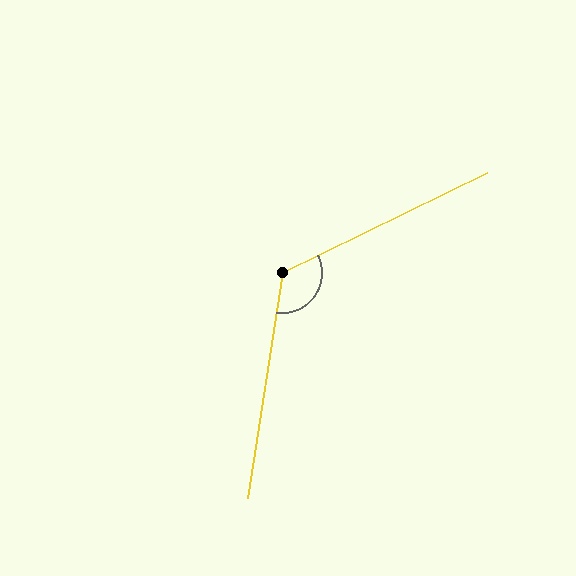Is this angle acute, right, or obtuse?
It is obtuse.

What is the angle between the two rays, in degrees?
Approximately 125 degrees.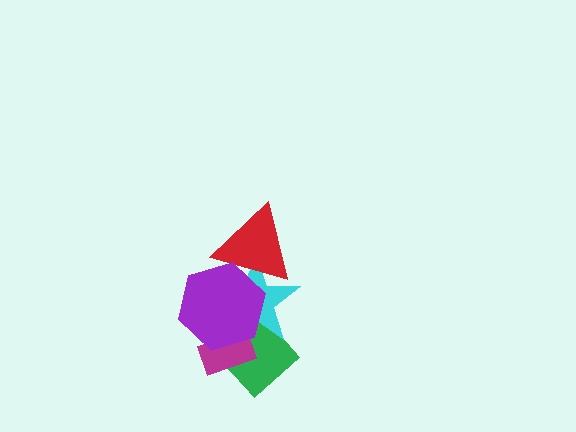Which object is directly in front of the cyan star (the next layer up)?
The red triangle is directly in front of the cyan star.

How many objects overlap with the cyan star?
4 objects overlap with the cyan star.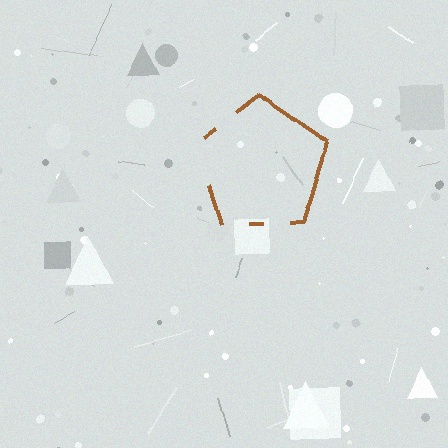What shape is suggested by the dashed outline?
The dashed outline suggests a pentagon.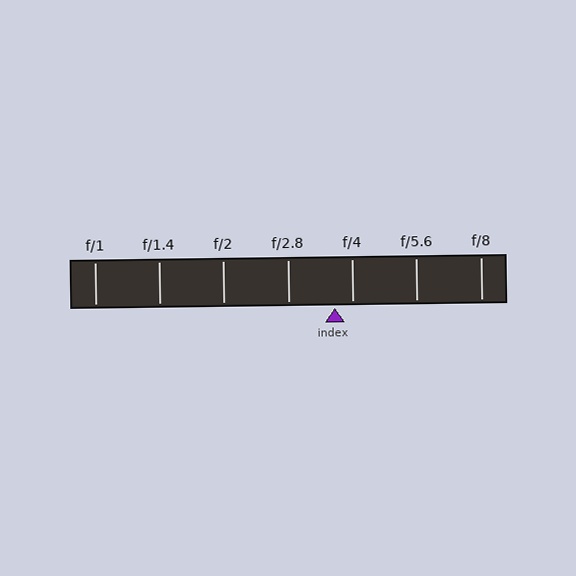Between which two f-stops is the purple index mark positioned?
The index mark is between f/2.8 and f/4.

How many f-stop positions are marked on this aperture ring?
There are 7 f-stop positions marked.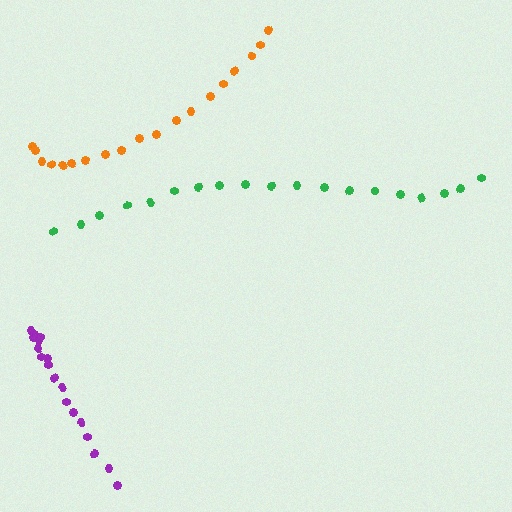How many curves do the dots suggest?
There are 3 distinct paths.